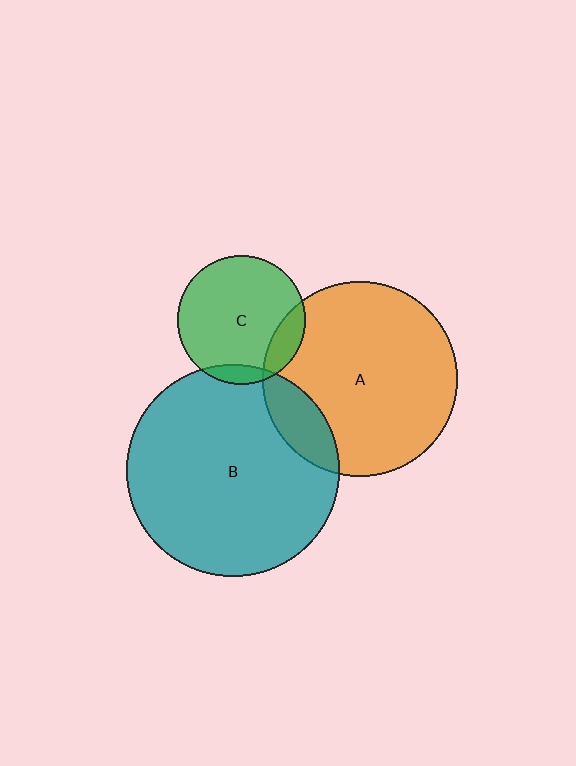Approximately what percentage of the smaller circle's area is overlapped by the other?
Approximately 15%.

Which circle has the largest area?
Circle B (teal).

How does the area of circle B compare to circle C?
Approximately 2.7 times.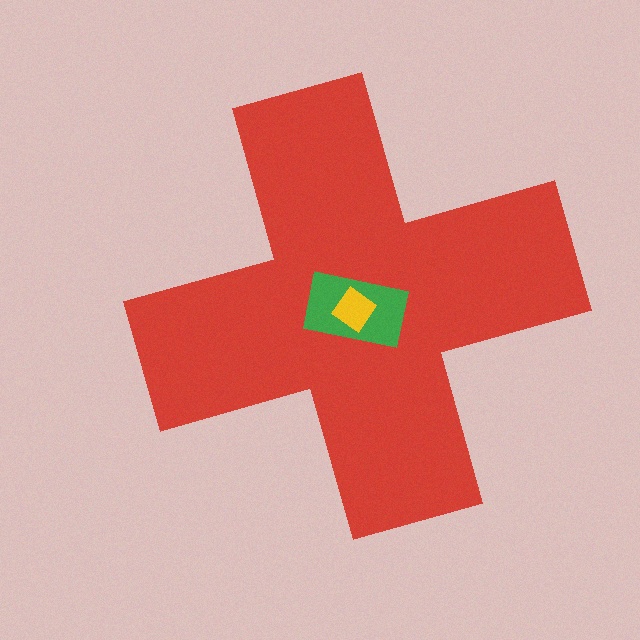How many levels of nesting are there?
3.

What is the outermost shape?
The red cross.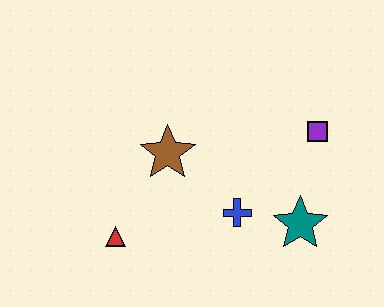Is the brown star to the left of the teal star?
Yes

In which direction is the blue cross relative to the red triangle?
The blue cross is to the right of the red triangle.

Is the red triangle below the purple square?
Yes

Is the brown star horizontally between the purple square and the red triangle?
Yes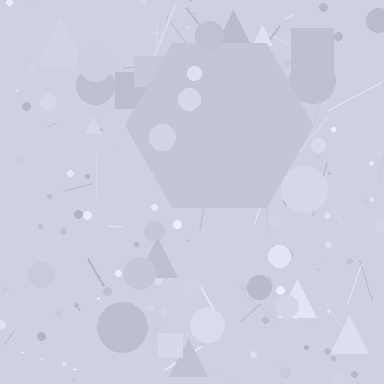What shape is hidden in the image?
A hexagon is hidden in the image.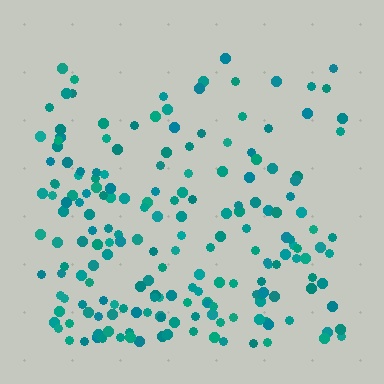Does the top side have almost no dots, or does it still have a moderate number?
Still a moderate number, just noticeably fewer than the bottom.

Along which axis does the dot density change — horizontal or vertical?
Vertical.